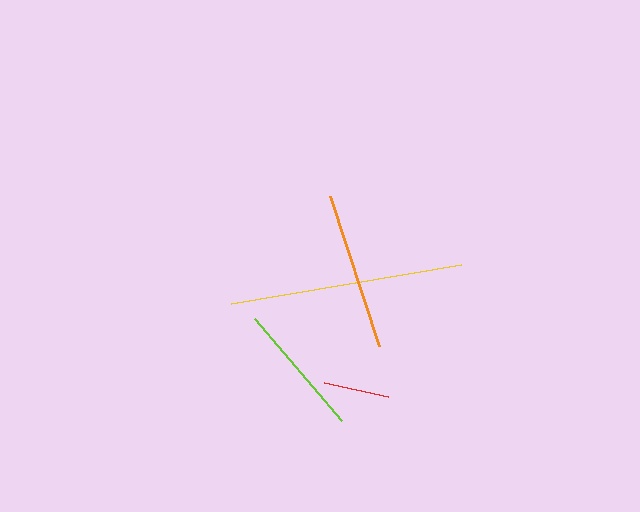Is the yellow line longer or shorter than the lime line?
The yellow line is longer than the lime line.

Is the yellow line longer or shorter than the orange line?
The yellow line is longer than the orange line.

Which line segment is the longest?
The yellow line is the longest at approximately 234 pixels.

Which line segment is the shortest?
The red line is the shortest at approximately 66 pixels.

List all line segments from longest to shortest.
From longest to shortest: yellow, orange, lime, red.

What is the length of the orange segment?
The orange segment is approximately 158 pixels long.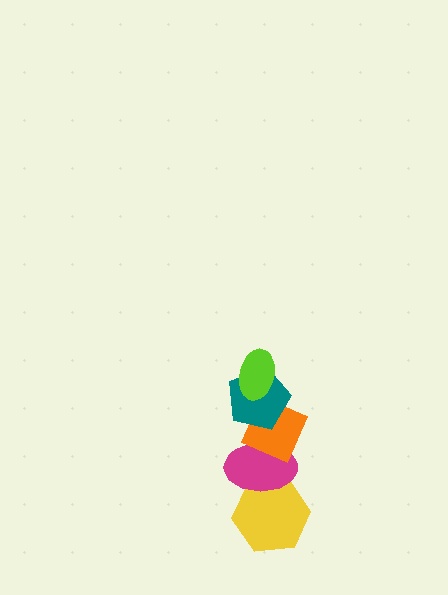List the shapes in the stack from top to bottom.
From top to bottom: the lime ellipse, the teal pentagon, the orange diamond, the magenta ellipse, the yellow hexagon.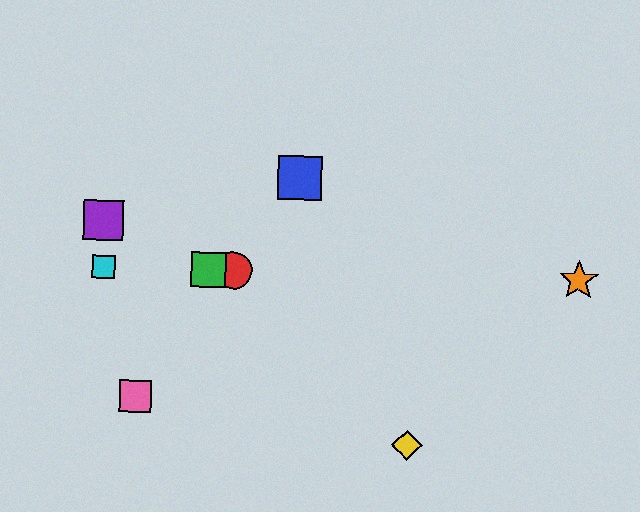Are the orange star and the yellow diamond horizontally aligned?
No, the orange star is at y≈281 and the yellow diamond is at y≈445.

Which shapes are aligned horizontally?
The red circle, the green square, the orange star, the cyan square are aligned horizontally.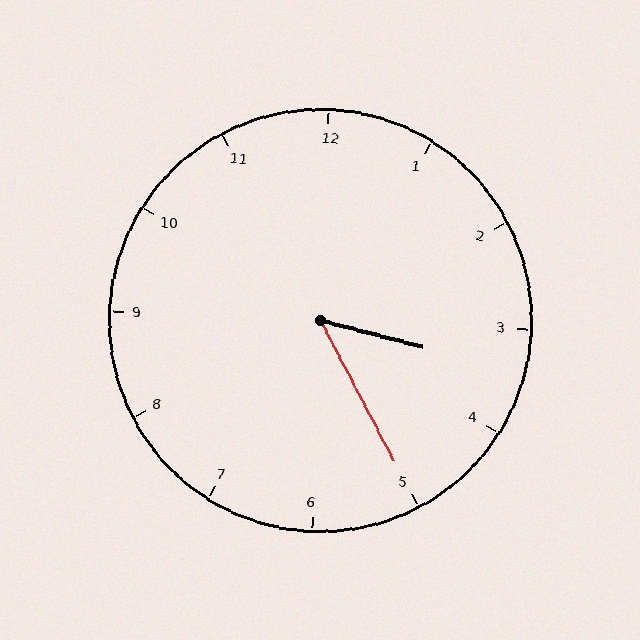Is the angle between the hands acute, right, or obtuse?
It is acute.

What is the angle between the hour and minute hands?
Approximately 48 degrees.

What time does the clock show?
3:25.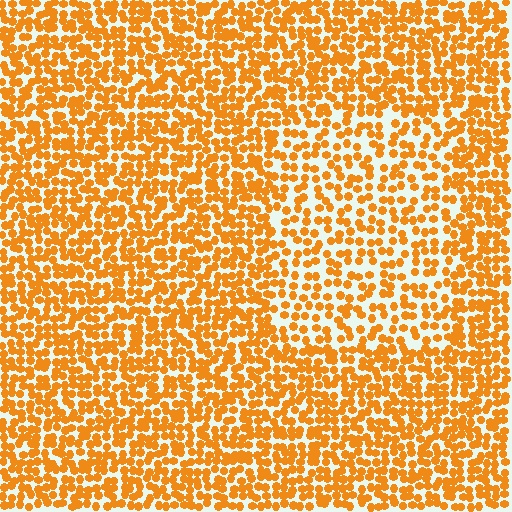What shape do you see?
I see a rectangle.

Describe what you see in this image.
The image contains small orange elements arranged at two different densities. A rectangle-shaped region is visible where the elements are less densely packed than the surrounding area.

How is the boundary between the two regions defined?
The boundary is defined by a change in element density (approximately 1.6x ratio). All elements are the same color, size, and shape.